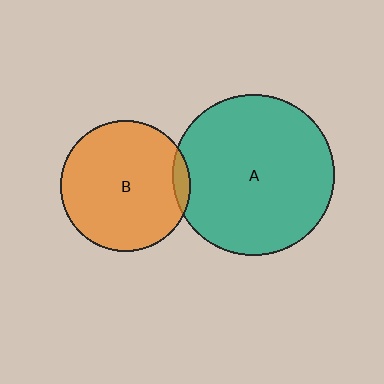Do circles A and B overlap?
Yes.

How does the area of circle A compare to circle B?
Approximately 1.5 times.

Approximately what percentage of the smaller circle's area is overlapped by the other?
Approximately 5%.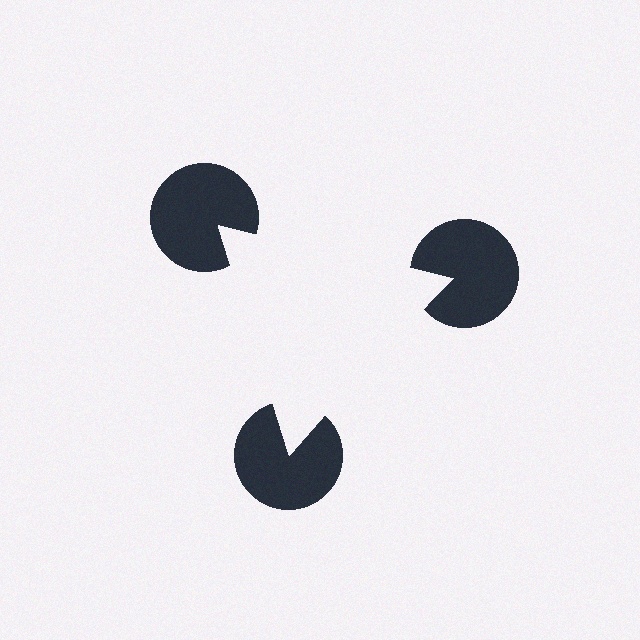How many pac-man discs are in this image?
There are 3 — one at each vertex of the illusory triangle.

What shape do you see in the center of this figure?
An illusory triangle — its edges are inferred from the aligned wedge cuts in the pac-man discs, not physically drawn.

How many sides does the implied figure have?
3 sides.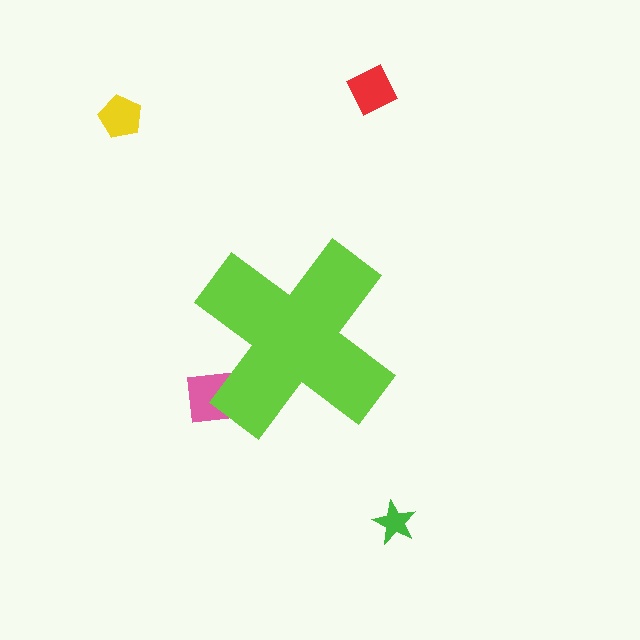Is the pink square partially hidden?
Yes, the pink square is partially hidden behind the lime cross.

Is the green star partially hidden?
No, the green star is fully visible.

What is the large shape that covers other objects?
A lime cross.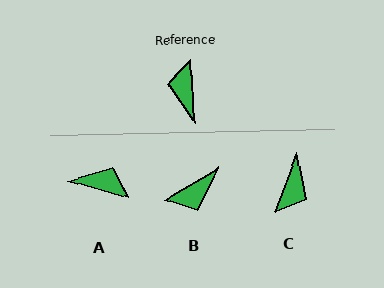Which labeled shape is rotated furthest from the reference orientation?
C, about 157 degrees away.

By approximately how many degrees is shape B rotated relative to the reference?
Approximately 118 degrees counter-clockwise.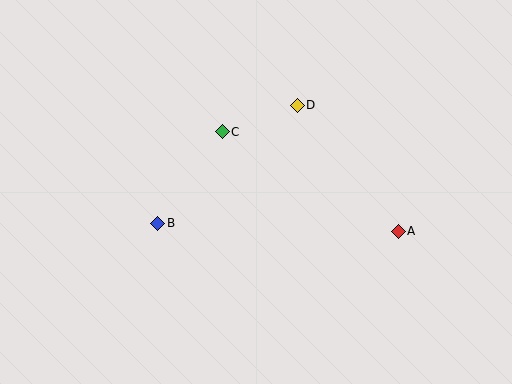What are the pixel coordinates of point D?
Point D is at (297, 105).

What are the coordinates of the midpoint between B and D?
The midpoint between B and D is at (227, 164).